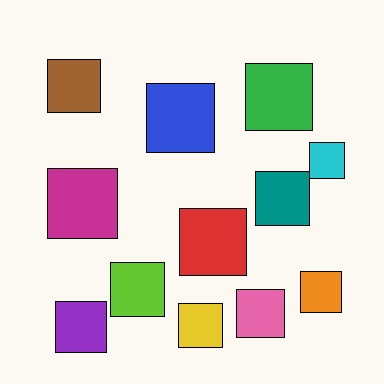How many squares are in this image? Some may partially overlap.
There are 12 squares.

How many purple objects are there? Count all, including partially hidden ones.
There is 1 purple object.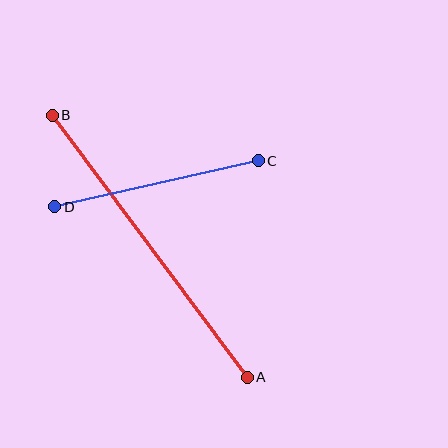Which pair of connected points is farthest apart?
Points A and B are farthest apart.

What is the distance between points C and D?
The distance is approximately 209 pixels.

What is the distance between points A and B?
The distance is approximately 327 pixels.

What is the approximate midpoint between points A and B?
The midpoint is at approximately (150, 246) pixels.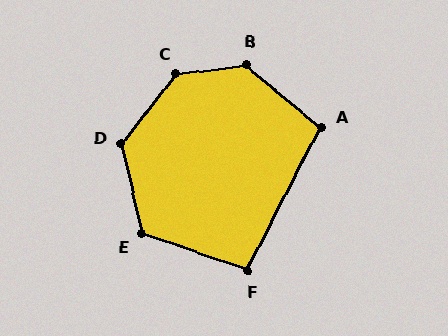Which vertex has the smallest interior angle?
F, at approximately 98 degrees.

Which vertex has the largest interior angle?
C, at approximately 136 degrees.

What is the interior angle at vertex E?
Approximately 122 degrees (obtuse).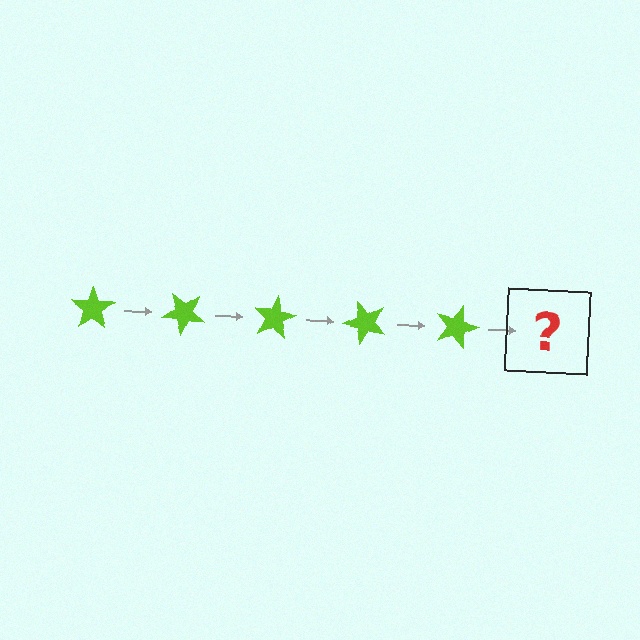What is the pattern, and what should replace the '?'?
The pattern is that the star rotates 40 degrees each step. The '?' should be a lime star rotated 200 degrees.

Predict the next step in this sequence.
The next step is a lime star rotated 200 degrees.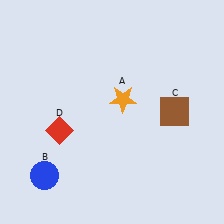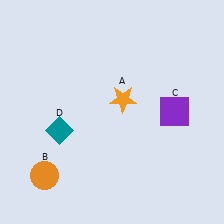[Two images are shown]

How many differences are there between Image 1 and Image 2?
There are 3 differences between the two images.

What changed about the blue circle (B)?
In Image 1, B is blue. In Image 2, it changed to orange.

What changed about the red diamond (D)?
In Image 1, D is red. In Image 2, it changed to teal.